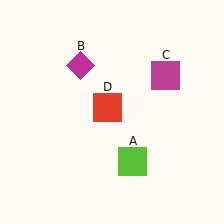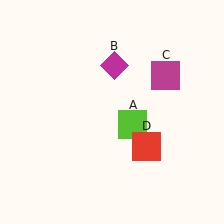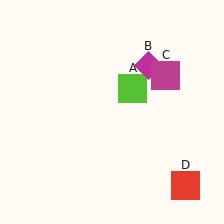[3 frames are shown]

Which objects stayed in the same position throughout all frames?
Magenta square (object C) remained stationary.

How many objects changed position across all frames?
3 objects changed position: lime square (object A), magenta diamond (object B), red square (object D).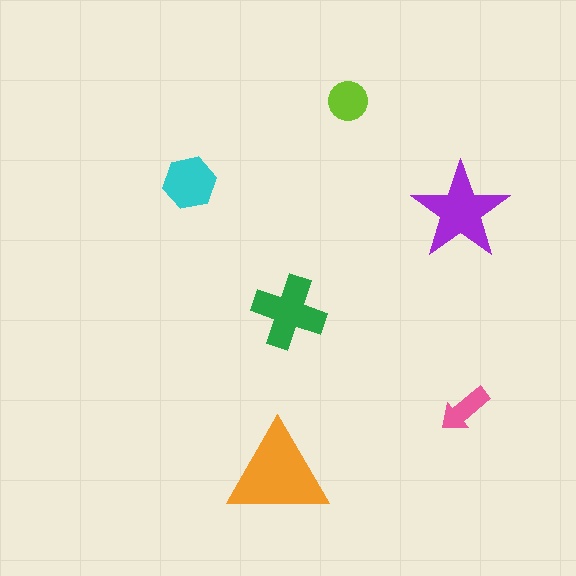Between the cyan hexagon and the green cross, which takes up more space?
The green cross.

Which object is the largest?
The orange triangle.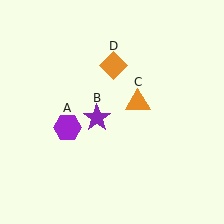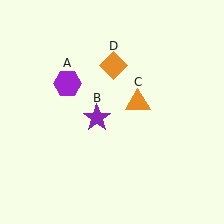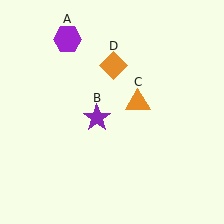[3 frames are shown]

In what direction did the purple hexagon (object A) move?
The purple hexagon (object A) moved up.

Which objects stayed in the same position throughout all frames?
Purple star (object B) and orange triangle (object C) and orange diamond (object D) remained stationary.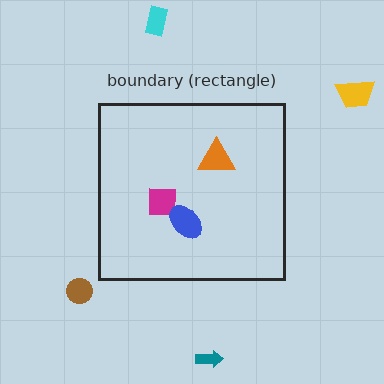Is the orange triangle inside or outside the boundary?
Inside.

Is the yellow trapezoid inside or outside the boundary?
Outside.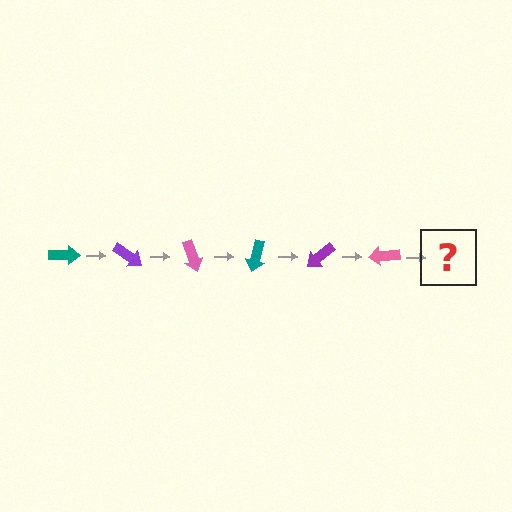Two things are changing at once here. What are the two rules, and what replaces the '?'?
The two rules are that it rotates 35 degrees each step and the color cycles through teal, purple, and pink. The '?' should be a teal arrow, rotated 210 degrees from the start.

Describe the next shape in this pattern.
It should be a teal arrow, rotated 210 degrees from the start.